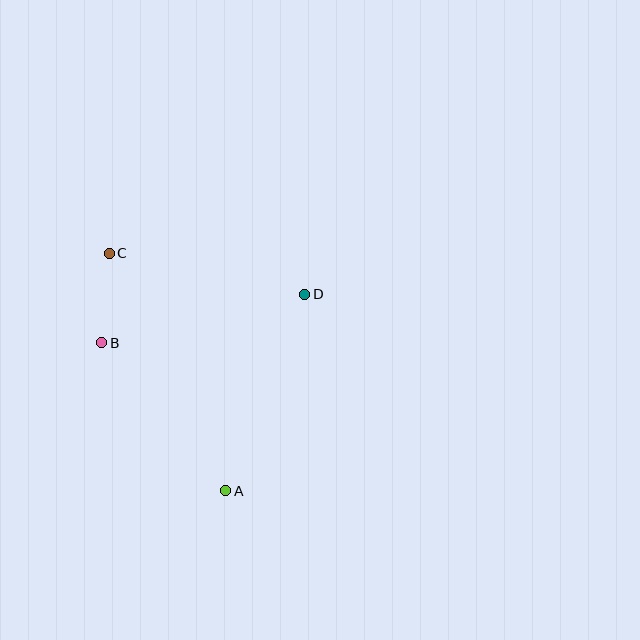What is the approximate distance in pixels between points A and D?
The distance between A and D is approximately 212 pixels.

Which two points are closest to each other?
Points B and C are closest to each other.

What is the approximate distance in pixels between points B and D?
The distance between B and D is approximately 209 pixels.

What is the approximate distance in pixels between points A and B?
The distance between A and B is approximately 193 pixels.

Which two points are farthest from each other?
Points A and C are farthest from each other.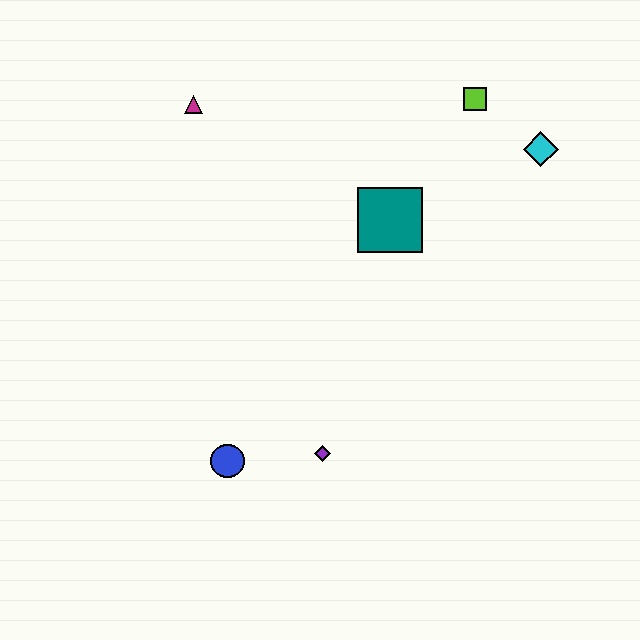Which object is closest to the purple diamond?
The blue circle is closest to the purple diamond.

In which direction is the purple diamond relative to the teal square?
The purple diamond is below the teal square.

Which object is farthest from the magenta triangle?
The purple diamond is farthest from the magenta triangle.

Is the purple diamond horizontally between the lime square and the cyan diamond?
No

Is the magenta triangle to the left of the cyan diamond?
Yes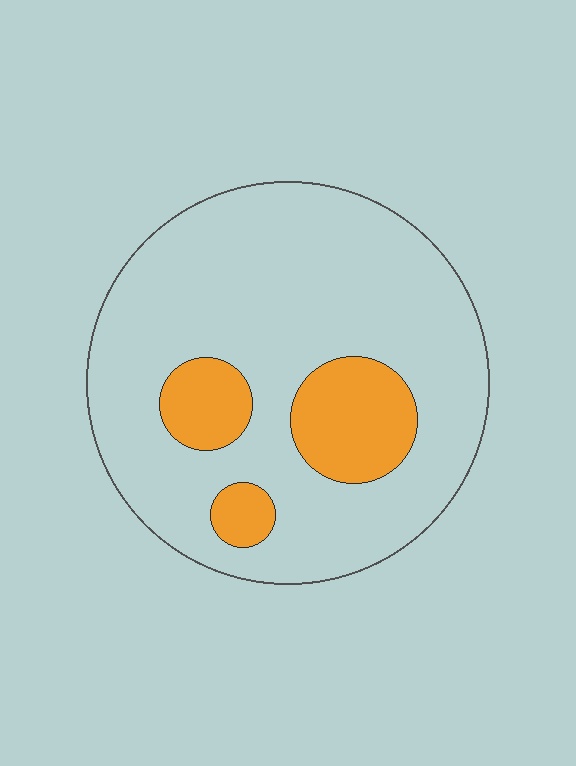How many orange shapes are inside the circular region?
3.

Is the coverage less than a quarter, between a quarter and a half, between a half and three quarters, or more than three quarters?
Less than a quarter.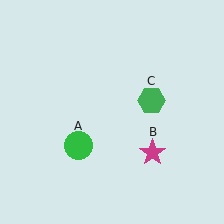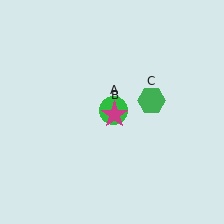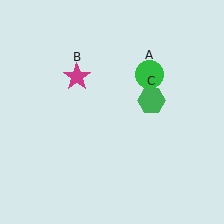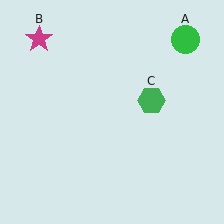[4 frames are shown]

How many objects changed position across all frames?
2 objects changed position: green circle (object A), magenta star (object B).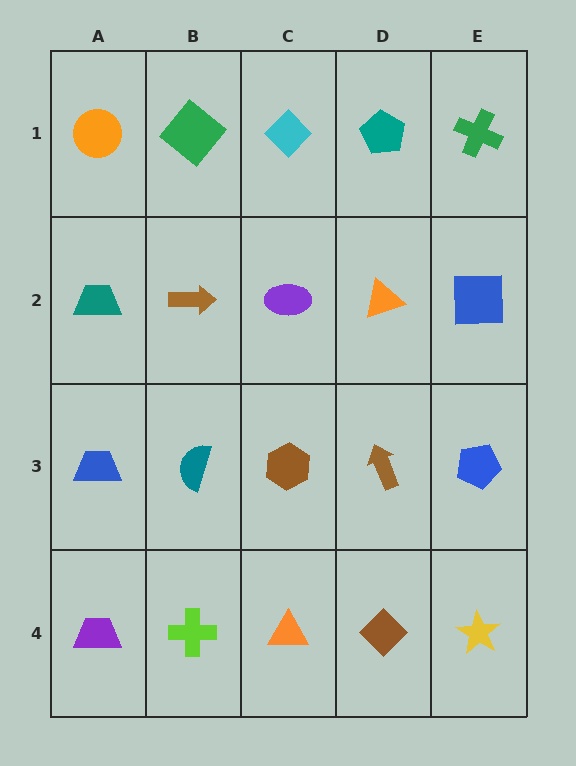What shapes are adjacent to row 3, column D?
An orange triangle (row 2, column D), a brown diamond (row 4, column D), a brown hexagon (row 3, column C), a blue pentagon (row 3, column E).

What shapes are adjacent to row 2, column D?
A teal pentagon (row 1, column D), a brown arrow (row 3, column D), a purple ellipse (row 2, column C), a blue square (row 2, column E).